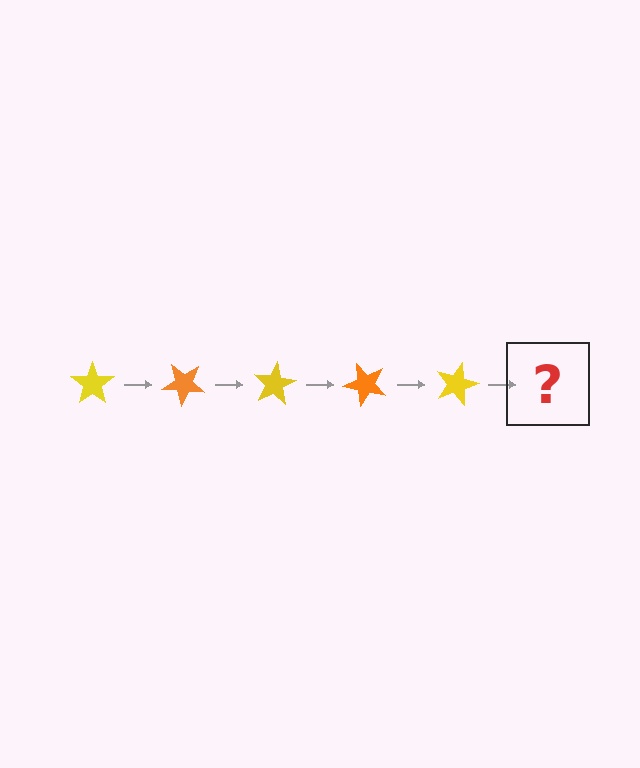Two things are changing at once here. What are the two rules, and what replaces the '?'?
The two rules are that it rotates 40 degrees each step and the color cycles through yellow and orange. The '?' should be an orange star, rotated 200 degrees from the start.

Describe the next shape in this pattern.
It should be an orange star, rotated 200 degrees from the start.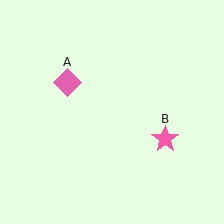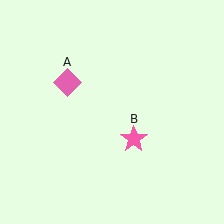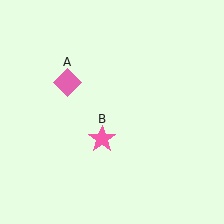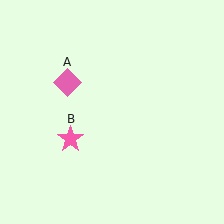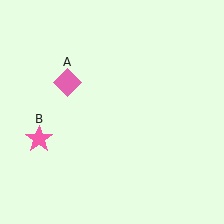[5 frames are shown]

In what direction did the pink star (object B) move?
The pink star (object B) moved left.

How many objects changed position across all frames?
1 object changed position: pink star (object B).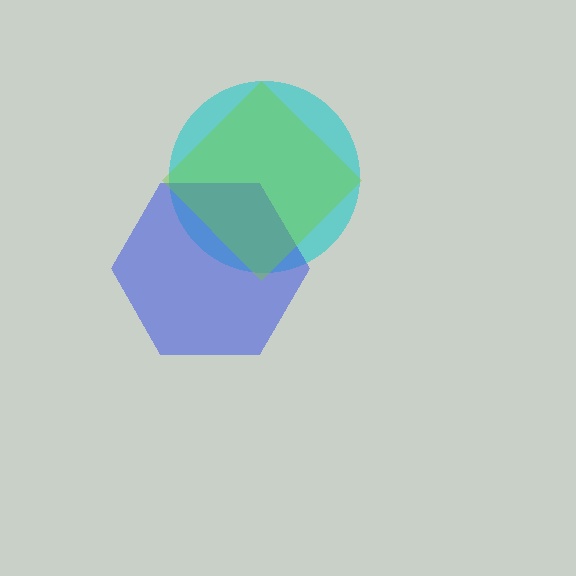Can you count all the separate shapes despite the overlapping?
Yes, there are 3 separate shapes.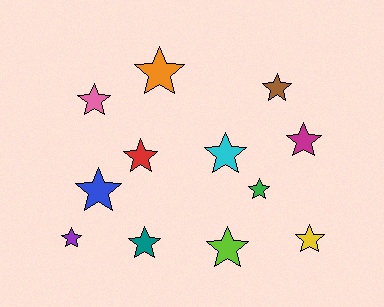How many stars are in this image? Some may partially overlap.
There are 12 stars.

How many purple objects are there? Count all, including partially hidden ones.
There is 1 purple object.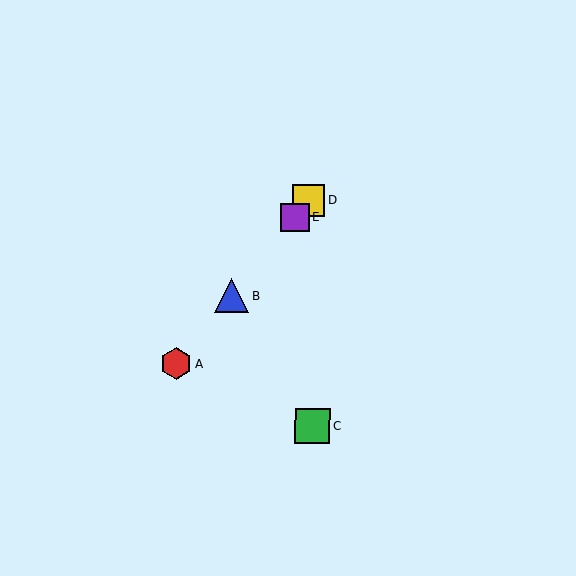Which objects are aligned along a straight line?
Objects A, B, D, E are aligned along a straight line.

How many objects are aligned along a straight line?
4 objects (A, B, D, E) are aligned along a straight line.